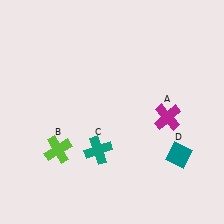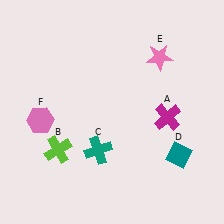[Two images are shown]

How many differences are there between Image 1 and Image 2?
There are 2 differences between the two images.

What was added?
A pink star (E), a pink hexagon (F) were added in Image 2.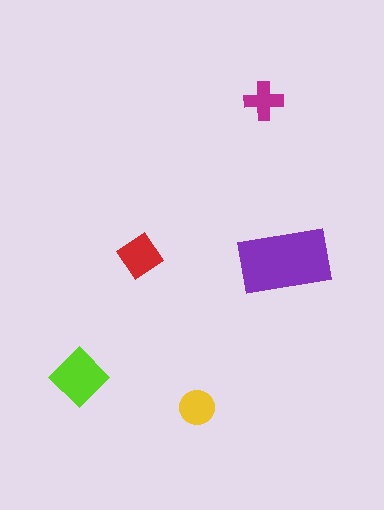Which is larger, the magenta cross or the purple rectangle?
The purple rectangle.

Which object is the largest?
The purple rectangle.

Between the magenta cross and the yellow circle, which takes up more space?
The yellow circle.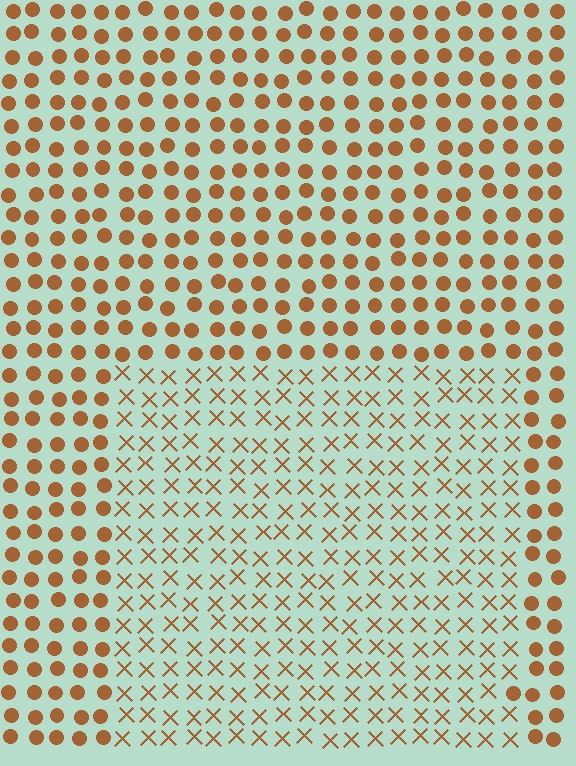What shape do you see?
I see a rectangle.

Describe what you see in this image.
The image is filled with small brown elements arranged in a uniform grid. A rectangle-shaped region contains X marks, while the surrounding area contains circles. The boundary is defined purely by the change in element shape.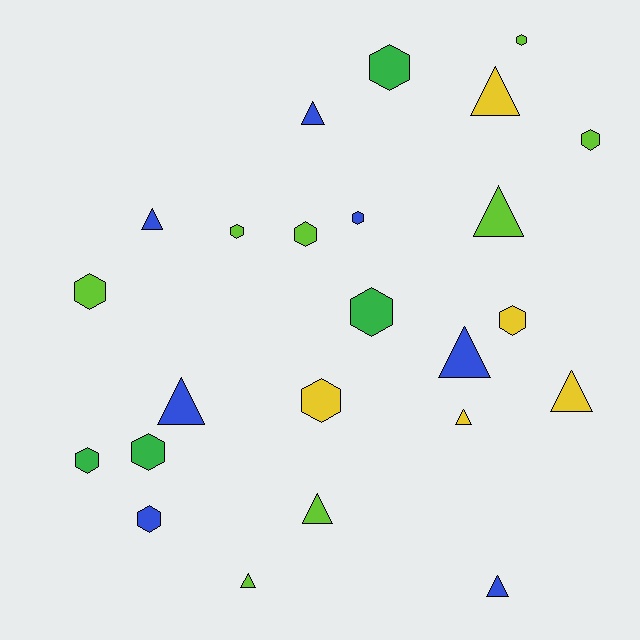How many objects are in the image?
There are 24 objects.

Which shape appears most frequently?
Hexagon, with 13 objects.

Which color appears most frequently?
Lime, with 8 objects.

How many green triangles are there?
There are no green triangles.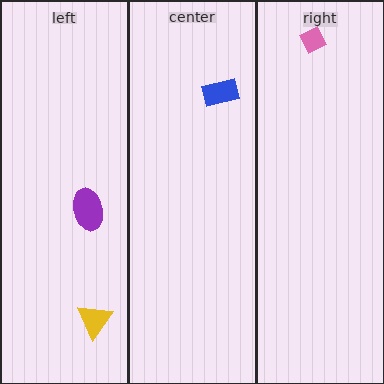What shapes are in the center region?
The blue rectangle.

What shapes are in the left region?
The purple ellipse, the yellow triangle.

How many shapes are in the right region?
1.